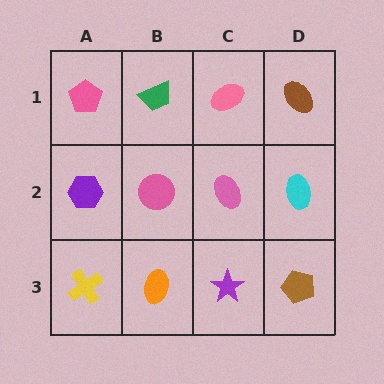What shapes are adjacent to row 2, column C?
A pink ellipse (row 1, column C), a purple star (row 3, column C), a pink circle (row 2, column B), a cyan ellipse (row 2, column D).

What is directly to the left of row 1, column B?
A pink pentagon.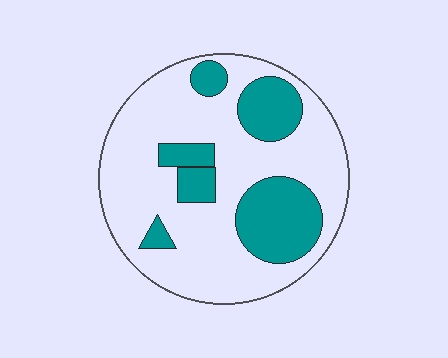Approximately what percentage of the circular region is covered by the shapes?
Approximately 30%.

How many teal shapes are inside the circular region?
6.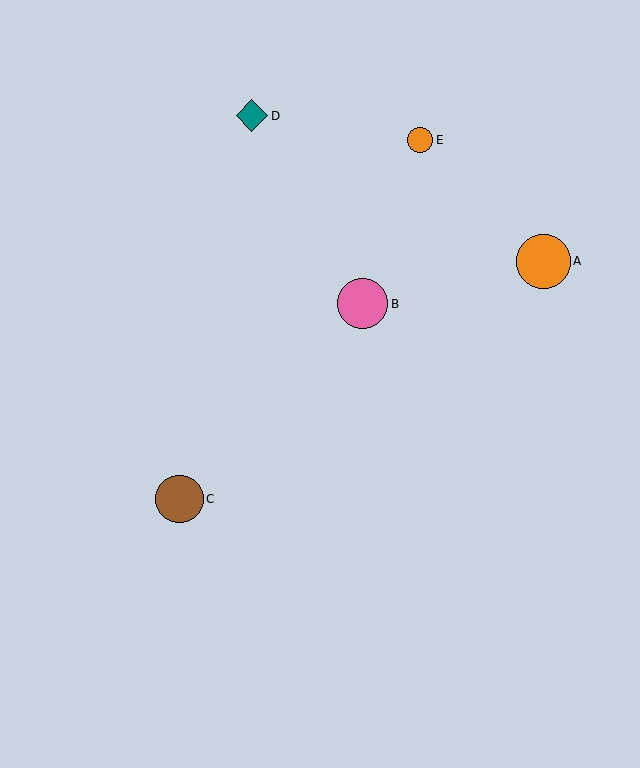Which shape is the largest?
The orange circle (labeled A) is the largest.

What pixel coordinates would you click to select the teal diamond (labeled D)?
Click at (252, 116) to select the teal diamond D.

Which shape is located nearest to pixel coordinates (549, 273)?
The orange circle (labeled A) at (543, 261) is nearest to that location.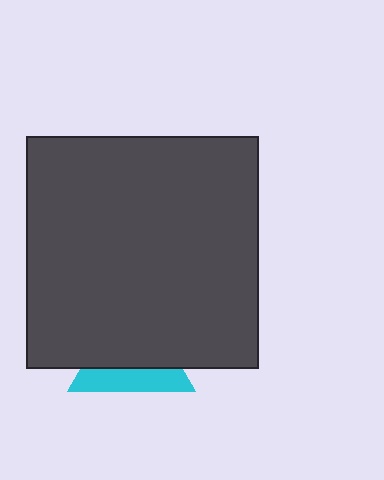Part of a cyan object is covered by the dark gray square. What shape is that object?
It is a triangle.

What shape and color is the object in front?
The object in front is a dark gray square.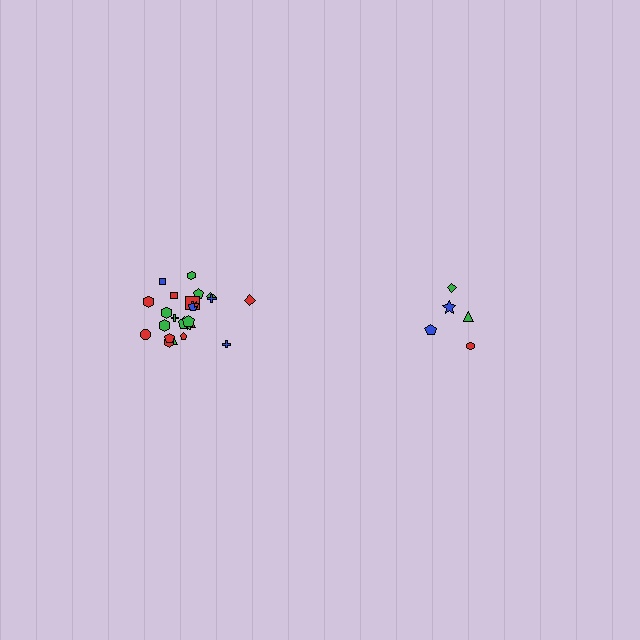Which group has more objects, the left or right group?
The left group.